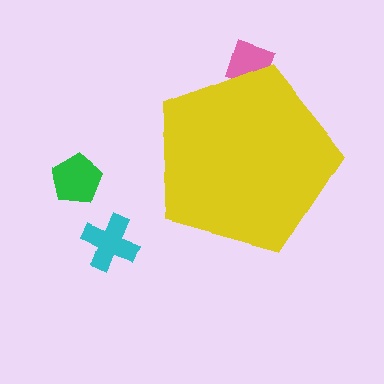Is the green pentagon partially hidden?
No, the green pentagon is fully visible.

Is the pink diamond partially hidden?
Yes, the pink diamond is partially hidden behind the yellow pentagon.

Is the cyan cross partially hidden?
No, the cyan cross is fully visible.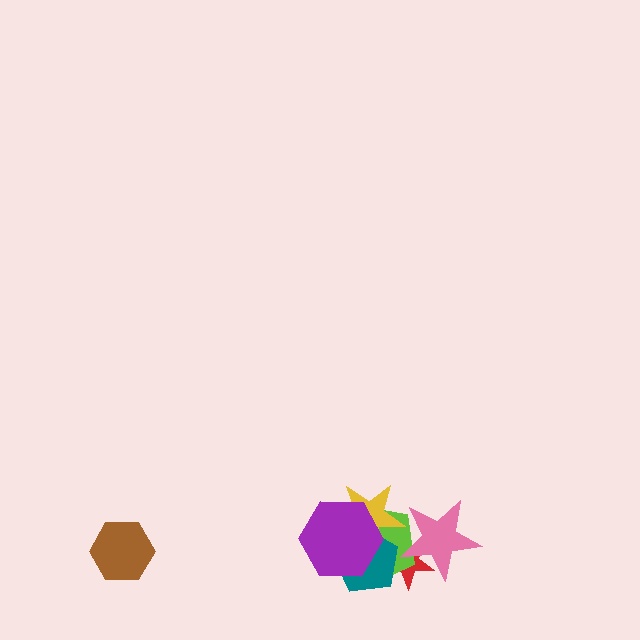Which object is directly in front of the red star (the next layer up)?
The lime pentagon is directly in front of the red star.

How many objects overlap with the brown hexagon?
0 objects overlap with the brown hexagon.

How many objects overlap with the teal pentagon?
4 objects overlap with the teal pentagon.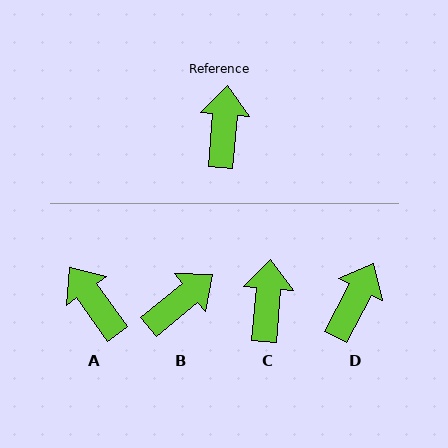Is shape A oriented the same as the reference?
No, it is off by about 41 degrees.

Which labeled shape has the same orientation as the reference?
C.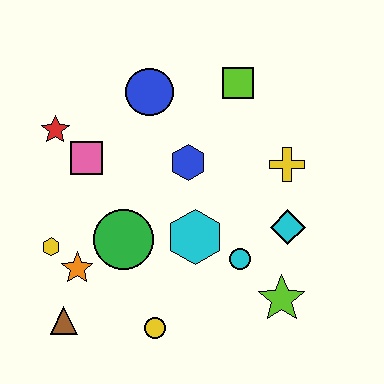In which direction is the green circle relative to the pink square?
The green circle is below the pink square.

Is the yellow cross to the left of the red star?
No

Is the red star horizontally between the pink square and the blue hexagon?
No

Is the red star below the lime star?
No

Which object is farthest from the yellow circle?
The lime square is farthest from the yellow circle.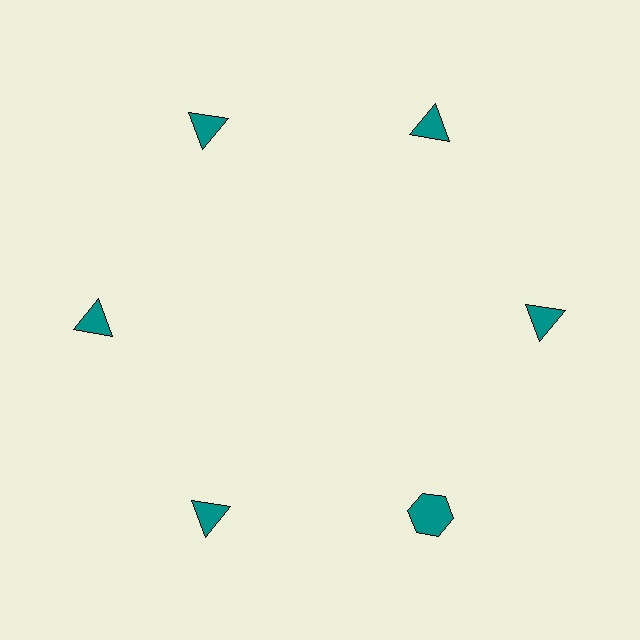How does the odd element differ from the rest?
It has a different shape: hexagon instead of triangle.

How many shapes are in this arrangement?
There are 6 shapes arranged in a ring pattern.